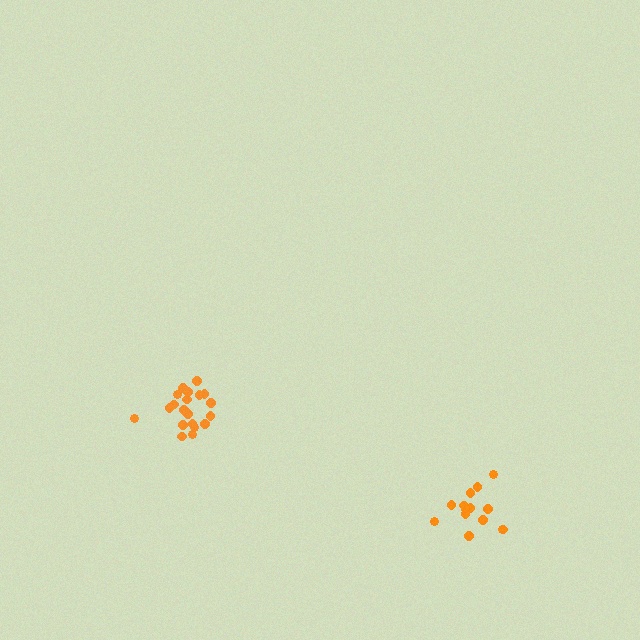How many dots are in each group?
Group 1: 14 dots, Group 2: 20 dots (34 total).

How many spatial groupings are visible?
There are 2 spatial groupings.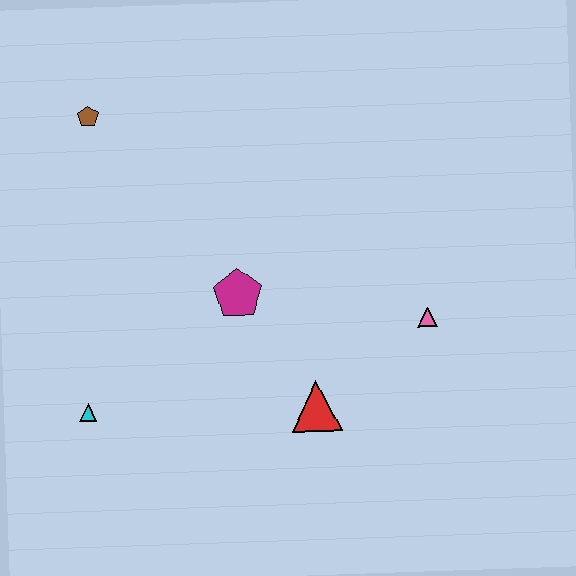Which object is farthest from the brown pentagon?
The pink triangle is farthest from the brown pentagon.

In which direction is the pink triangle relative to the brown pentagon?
The pink triangle is to the right of the brown pentagon.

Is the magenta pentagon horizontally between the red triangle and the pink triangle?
No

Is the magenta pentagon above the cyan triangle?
Yes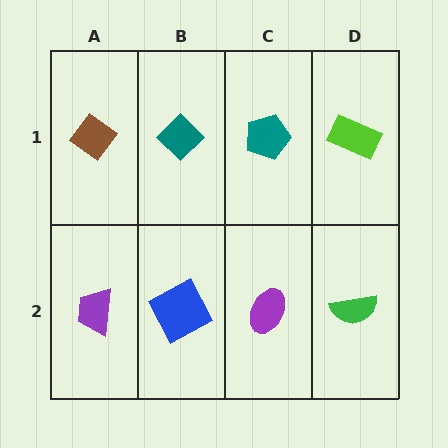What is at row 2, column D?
A green semicircle.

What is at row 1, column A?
A brown diamond.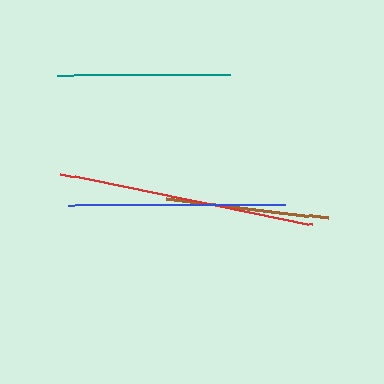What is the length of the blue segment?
The blue segment is approximately 218 pixels long.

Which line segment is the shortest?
The brown line is the shortest at approximately 163 pixels.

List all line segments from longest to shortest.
From longest to shortest: red, blue, teal, brown.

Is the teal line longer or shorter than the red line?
The red line is longer than the teal line.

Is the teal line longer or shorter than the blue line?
The blue line is longer than the teal line.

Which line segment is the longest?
The red line is the longest at approximately 257 pixels.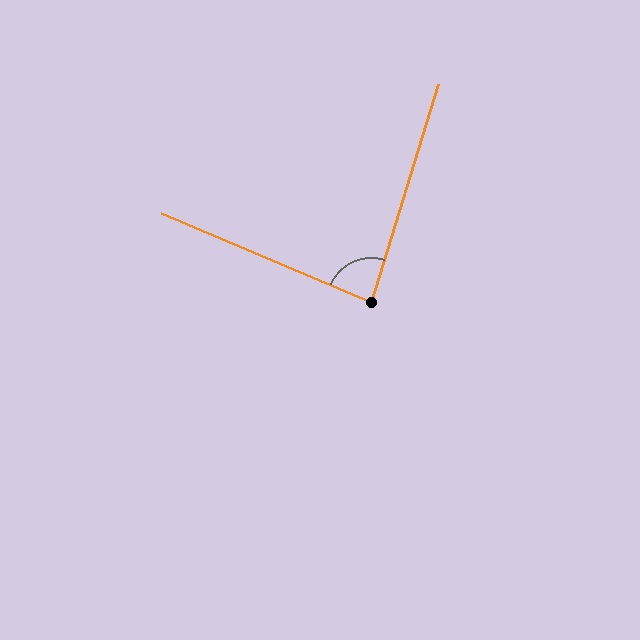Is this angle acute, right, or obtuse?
It is acute.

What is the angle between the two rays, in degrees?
Approximately 84 degrees.